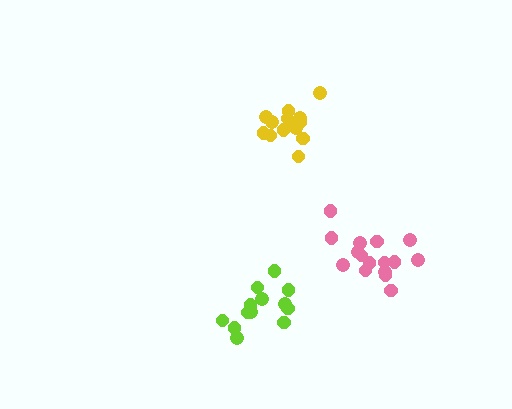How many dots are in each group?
Group 1: 16 dots, Group 2: 13 dots, Group 3: 14 dots (43 total).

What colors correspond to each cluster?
The clusters are colored: pink, lime, yellow.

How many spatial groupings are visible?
There are 3 spatial groupings.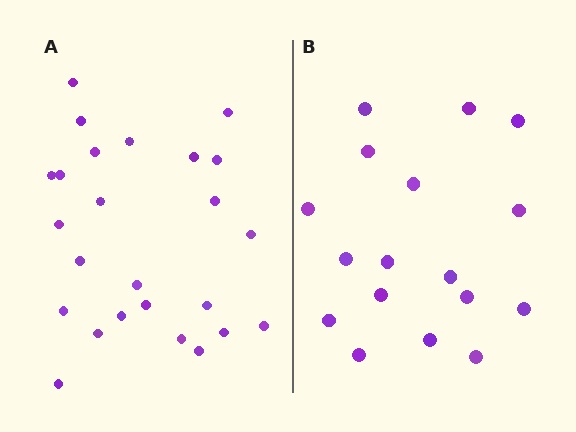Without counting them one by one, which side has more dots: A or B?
Region A (the left region) has more dots.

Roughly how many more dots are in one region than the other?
Region A has roughly 8 or so more dots than region B.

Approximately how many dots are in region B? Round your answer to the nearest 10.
About 20 dots. (The exact count is 17, which rounds to 20.)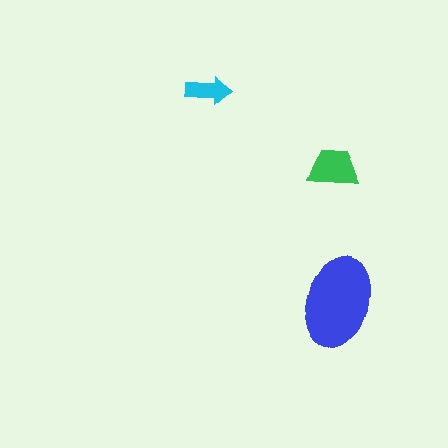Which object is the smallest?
The cyan arrow.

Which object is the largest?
The blue ellipse.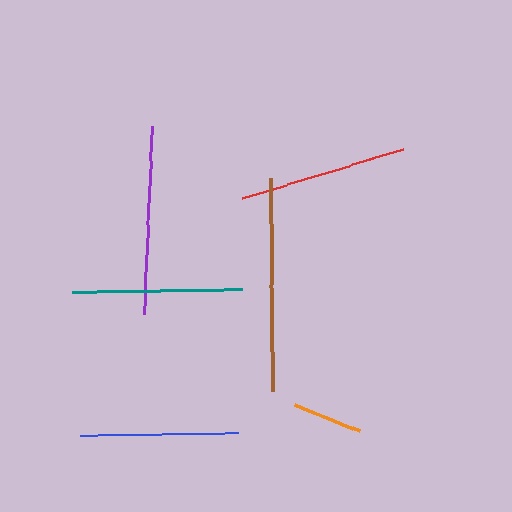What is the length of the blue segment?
The blue segment is approximately 158 pixels long.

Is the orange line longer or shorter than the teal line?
The teal line is longer than the orange line.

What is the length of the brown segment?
The brown segment is approximately 213 pixels long.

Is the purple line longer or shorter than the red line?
The purple line is longer than the red line.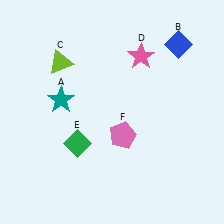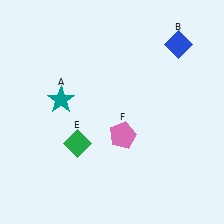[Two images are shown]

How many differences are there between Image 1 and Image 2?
There are 2 differences between the two images.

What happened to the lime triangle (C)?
The lime triangle (C) was removed in Image 2. It was in the top-left area of Image 1.